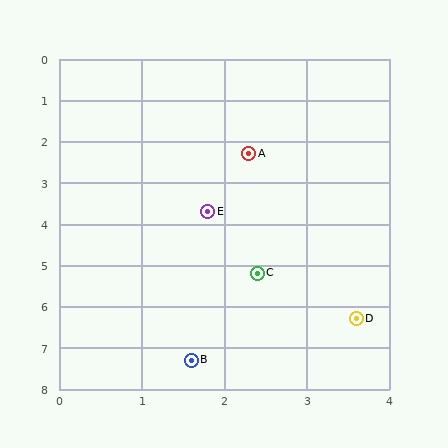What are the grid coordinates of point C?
Point C is at approximately (2.4, 5.2).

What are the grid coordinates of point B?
Point B is at approximately (1.6, 7.3).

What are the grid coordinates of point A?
Point A is at approximately (2.3, 2.3).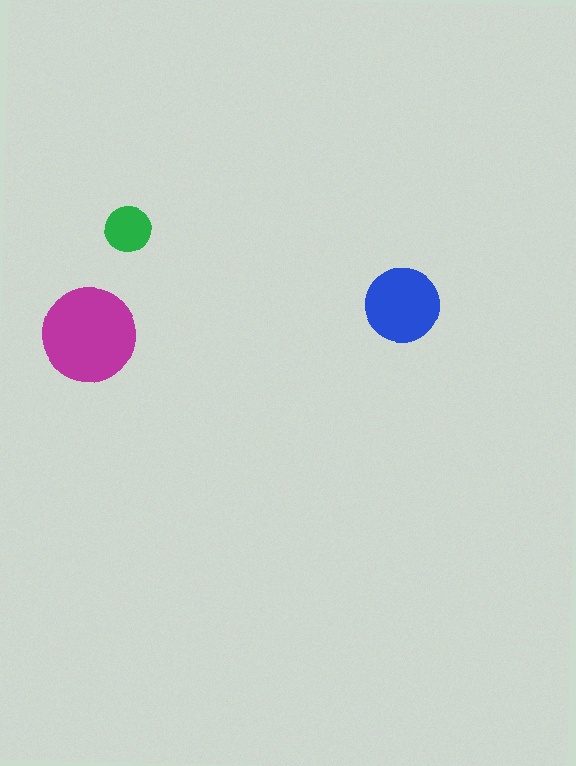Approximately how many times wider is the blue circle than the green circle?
About 1.5 times wider.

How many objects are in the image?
There are 3 objects in the image.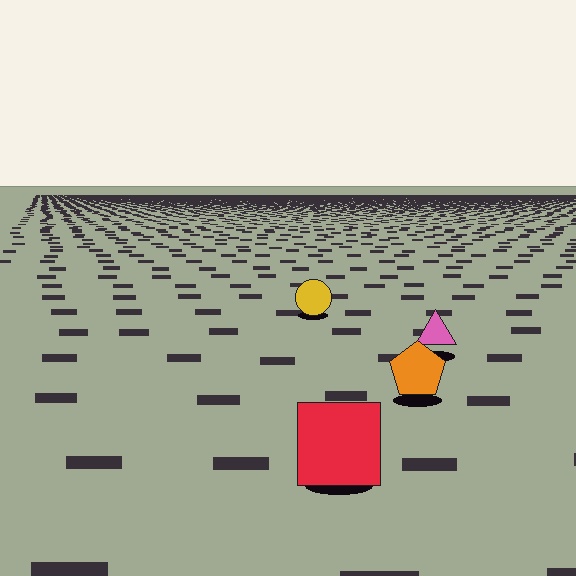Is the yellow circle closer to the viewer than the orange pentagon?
No. The orange pentagon is closer — you can tell from the texture gradient: the ground texture is coarser near it.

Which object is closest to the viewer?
The red square is closest. The texture marks near it are larger and more spread out.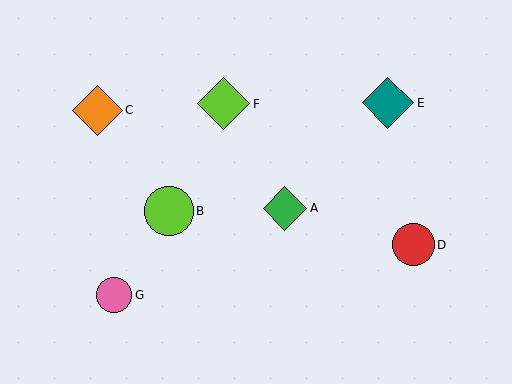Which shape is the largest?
The lime diamond (labeled F) is the largest.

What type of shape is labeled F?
Shape F is a lime diamond.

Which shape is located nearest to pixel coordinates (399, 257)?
The red circle (labeled D) at (413, 245) is nearest to that location.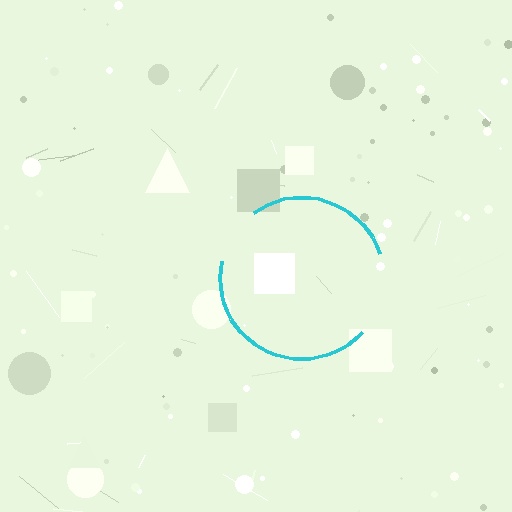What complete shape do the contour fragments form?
The contour fragments form a circle.